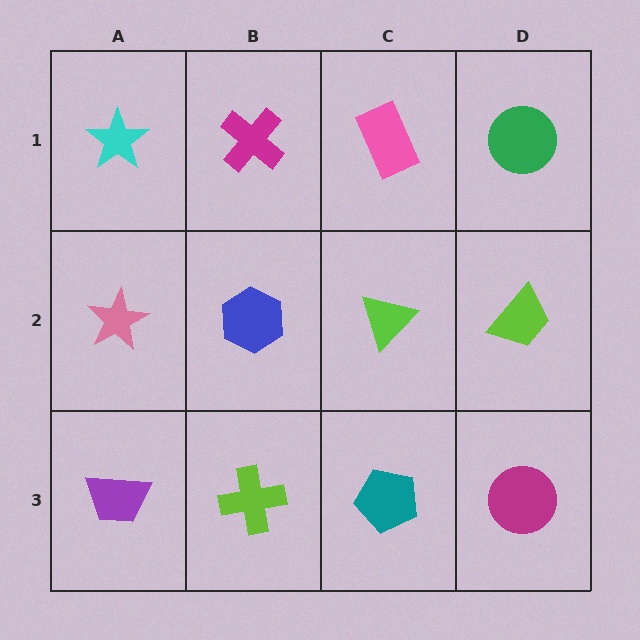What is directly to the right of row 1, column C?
A green circle.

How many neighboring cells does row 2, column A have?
3.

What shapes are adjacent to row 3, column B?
A blue hexagon (row 2, column B), a purple trapezoid (row 3, column A), a teal pentagon (row 3, column C).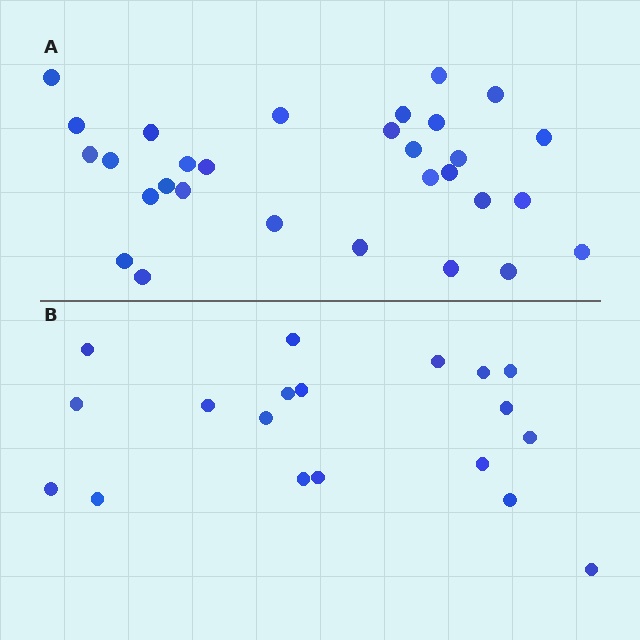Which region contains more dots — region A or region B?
Region A (the top region) has more dots.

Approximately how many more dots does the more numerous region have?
Region A has roughly 12 or so more dots than region B.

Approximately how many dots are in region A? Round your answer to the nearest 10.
About 30 dots.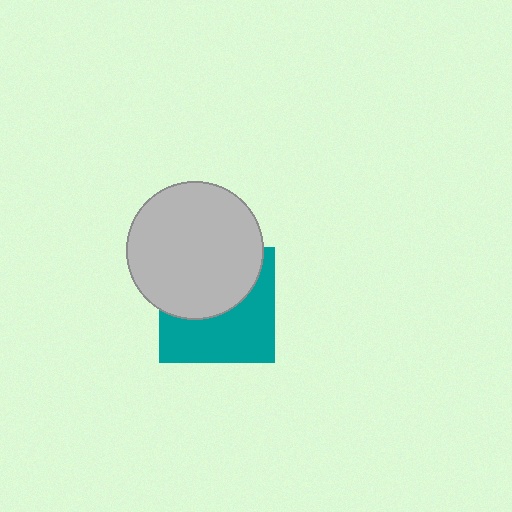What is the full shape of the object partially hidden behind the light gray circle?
The partially hidden object is a teal square.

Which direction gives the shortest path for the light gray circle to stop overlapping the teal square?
Moving up gives the shortest separation.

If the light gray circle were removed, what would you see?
You would see the complete teal square.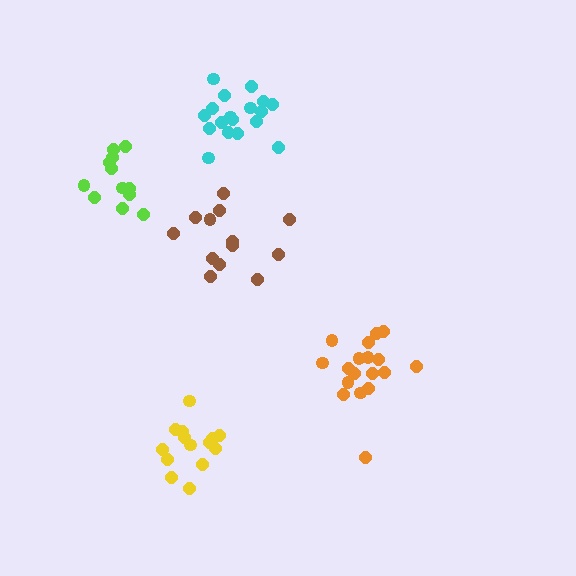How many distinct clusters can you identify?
There are 5 distinct clusters.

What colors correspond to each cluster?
The clusters are colored: lime, brown, yellow, orange, cyan.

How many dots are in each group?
Group 1: 13 dots, Group 2: 13 dots, Group 3: 14 dots, Group 4: 18 dots, Group 5: 18 dots (76 total).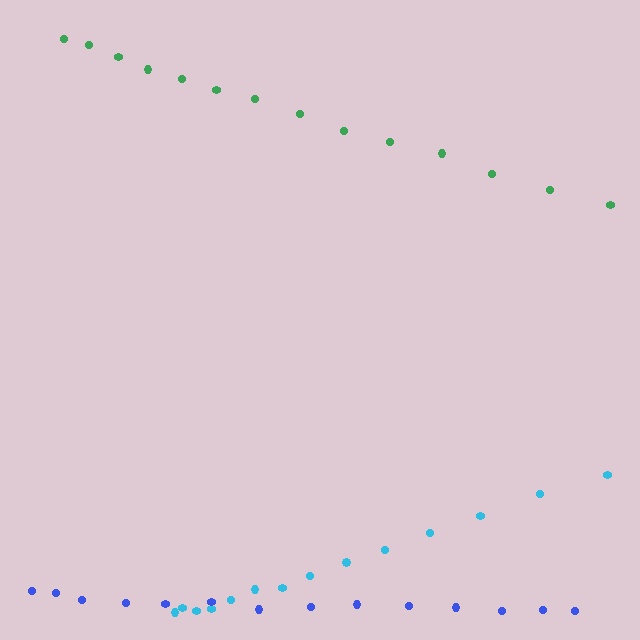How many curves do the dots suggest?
There are 3 distinct paths.